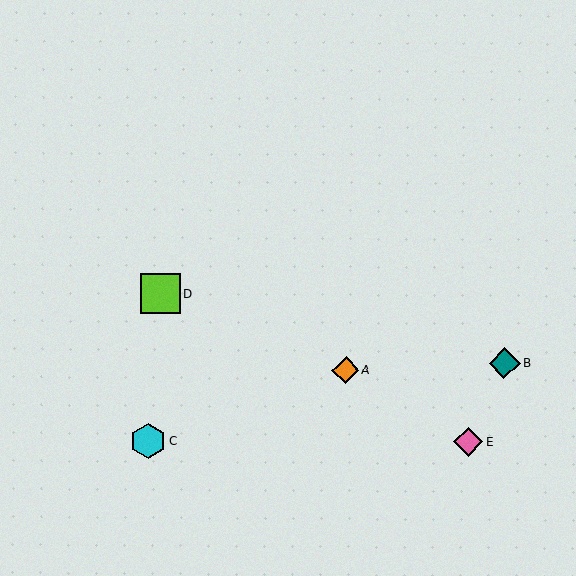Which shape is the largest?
The lime square (labeled D) is the largest.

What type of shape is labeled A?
Shape A is an orange diamond.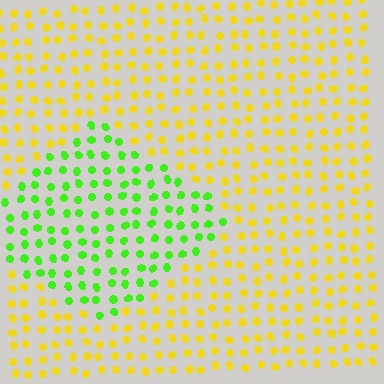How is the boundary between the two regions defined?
The boundary is defined purely by a slight shift in hue (about 57 degrees). Spacing, size, and orientation are identical on both sides.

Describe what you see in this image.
The image is filled with small yellow elements in a uniform arrangement. A diamond-shaped region is visible where the elements are tinted to a slightly different hue, forming a subtle color boundary.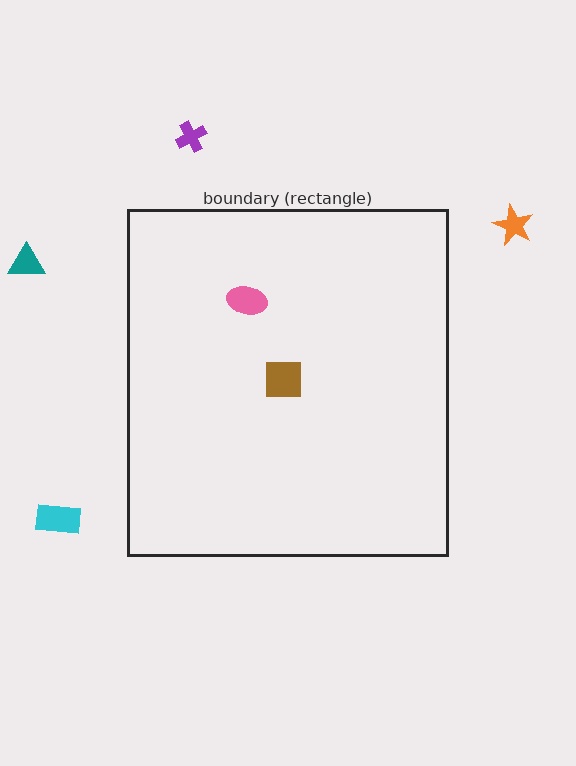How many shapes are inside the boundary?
2 inside, 4 outside.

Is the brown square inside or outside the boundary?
Inside.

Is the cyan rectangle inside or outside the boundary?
Outside.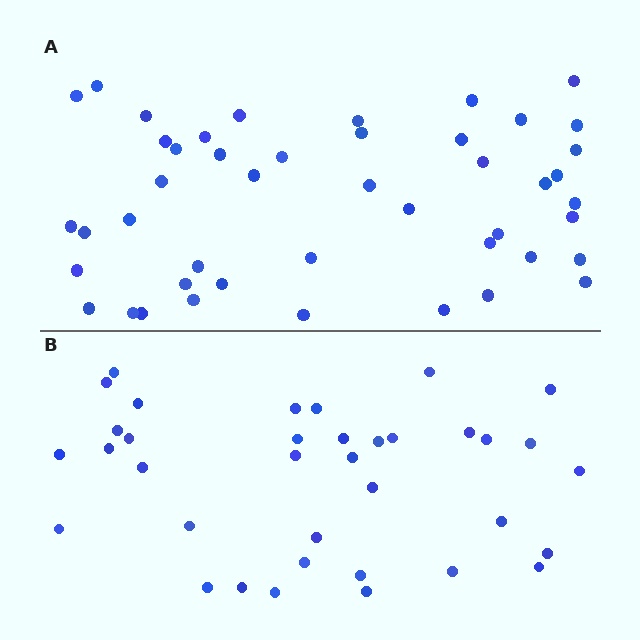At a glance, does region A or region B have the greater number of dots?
Region A (the top region) has more dots.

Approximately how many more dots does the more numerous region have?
Region A has roughly 10 or so more dots than region B.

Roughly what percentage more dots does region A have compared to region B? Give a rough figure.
About 30% more.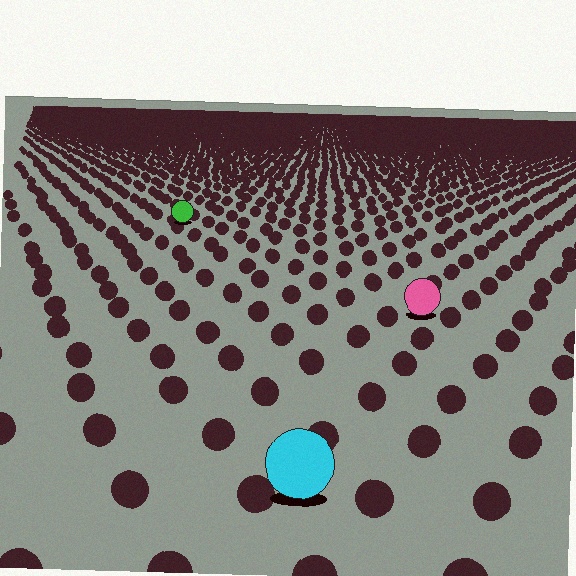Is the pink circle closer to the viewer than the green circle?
Yes. The pink circle is closer — you can tell from the texture gradient: the ground texture is coarser near it.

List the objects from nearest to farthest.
From nearest to farthest: the cyan circle, the pink circle, the green circle.